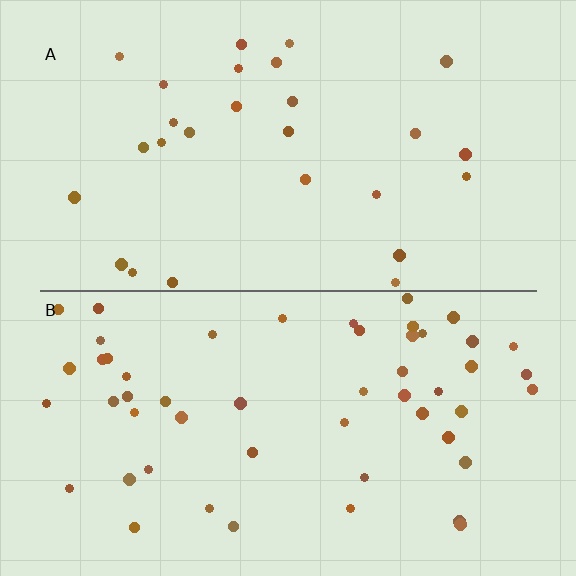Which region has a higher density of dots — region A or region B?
B (the bottom).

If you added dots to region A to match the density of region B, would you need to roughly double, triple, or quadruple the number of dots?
Approximately double.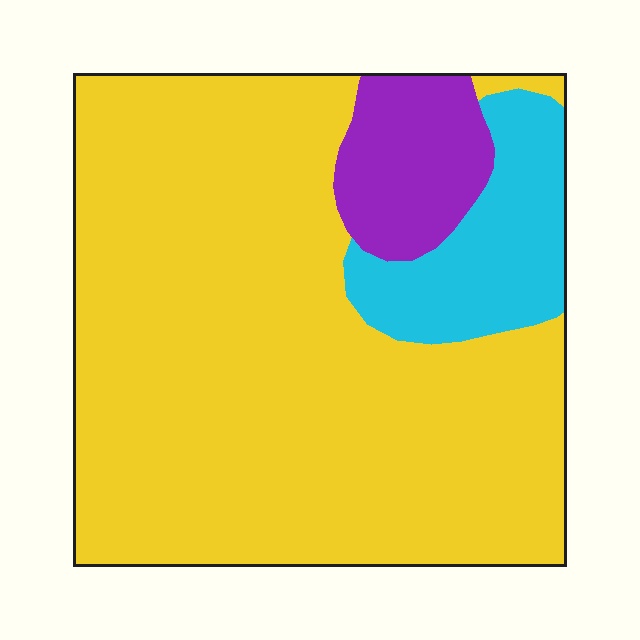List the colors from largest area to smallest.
From largest to smallest: yellow, cyan, purple.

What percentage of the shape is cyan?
Cyan covers roughly 15% of the shape.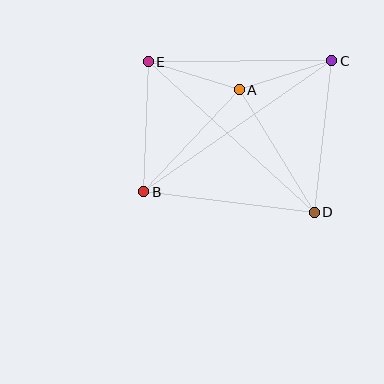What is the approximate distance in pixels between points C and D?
The distance between C and D is approximately 153 pixels.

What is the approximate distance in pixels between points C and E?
The distance between C and E is approximately 183 pixels.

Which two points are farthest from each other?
Points B and C are farthest from each other.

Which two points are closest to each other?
Points A and E are closest to each other.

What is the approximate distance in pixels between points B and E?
The distance between B and E is approximately 130 pixels.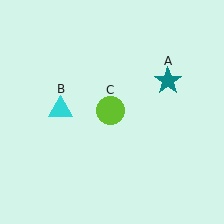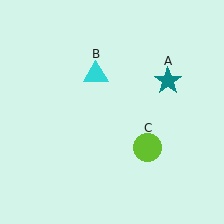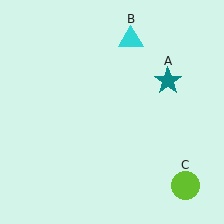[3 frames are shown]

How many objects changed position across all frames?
2 objects changed position: cyan triangle (object B), lime circle (object C).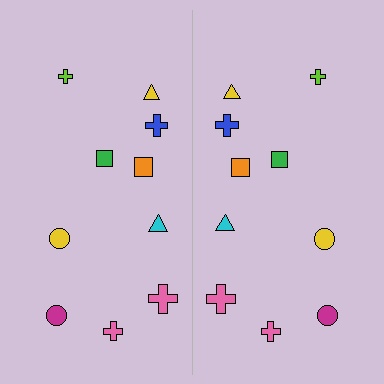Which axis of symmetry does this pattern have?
The pattern has a vertical axis of symmetry running through the center of the image.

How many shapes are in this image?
There are 20 shapes in this image.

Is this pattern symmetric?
Yes, this pattern has bilateral (reflection) symmetry.